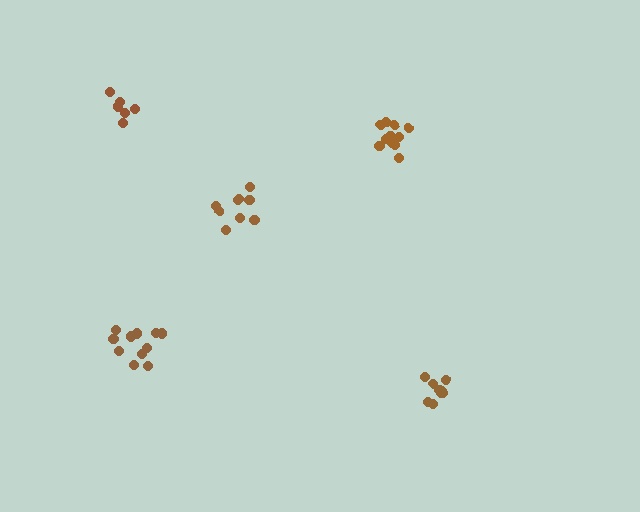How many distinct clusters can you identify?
There are 5 distinct clusters.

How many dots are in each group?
Group 1: 11 dots, Group 2: 10 dots, Group 3: 6 dots, Group 4: 11 dots, Group 5: 9 dots (47 total).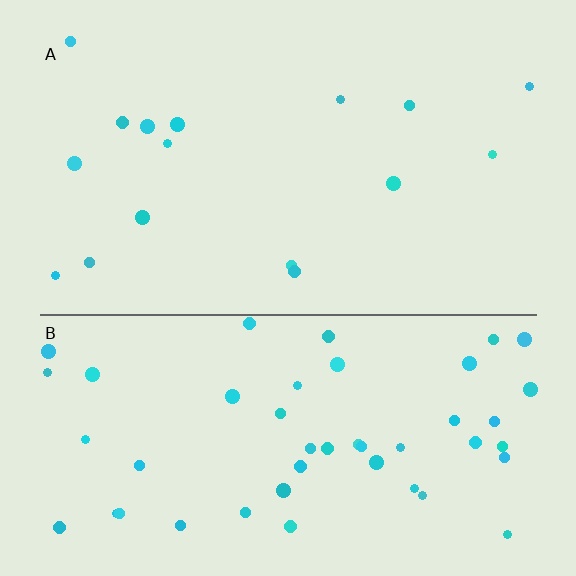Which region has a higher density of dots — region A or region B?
B (the bottom).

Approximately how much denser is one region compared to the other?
Approximately 2.9× — region B over region A.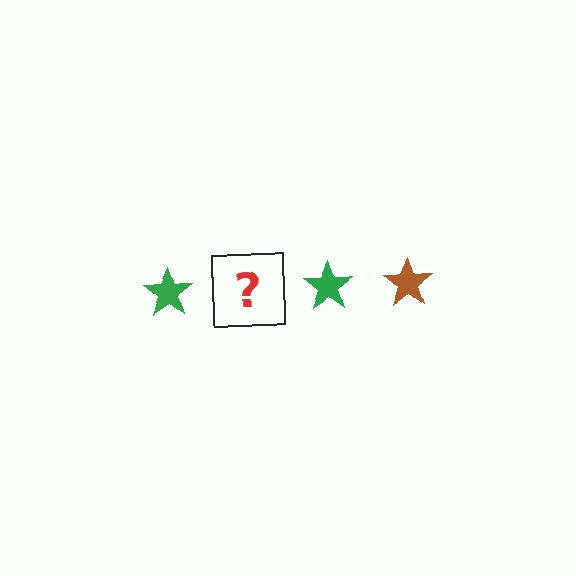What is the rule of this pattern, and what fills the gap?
The rule is that the pattern cycles through green, brown stars. The gap should be filled with a brown star.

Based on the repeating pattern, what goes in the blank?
The blank should be a brown star.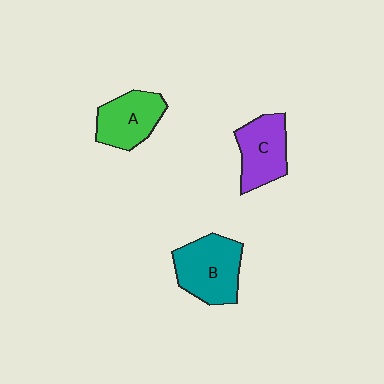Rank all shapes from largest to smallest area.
From largest to smallest: B (teal), C (purple), A (green).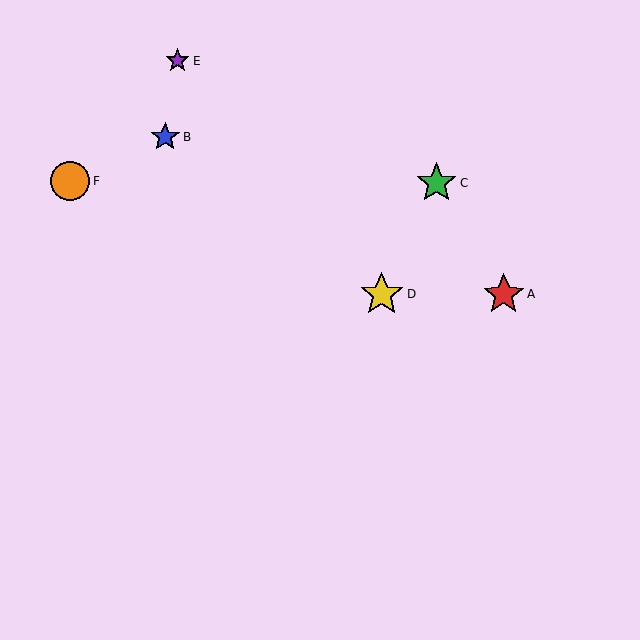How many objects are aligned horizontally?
2 objects (A, D) are aligned horizontally.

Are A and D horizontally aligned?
Yes, both are at y≈294.